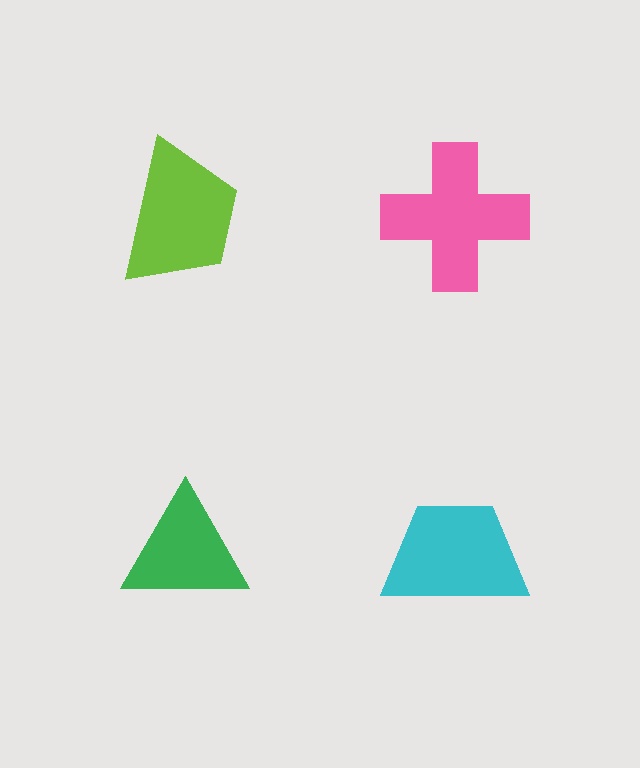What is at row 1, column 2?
A pink cross.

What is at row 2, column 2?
A cyan trapezoid.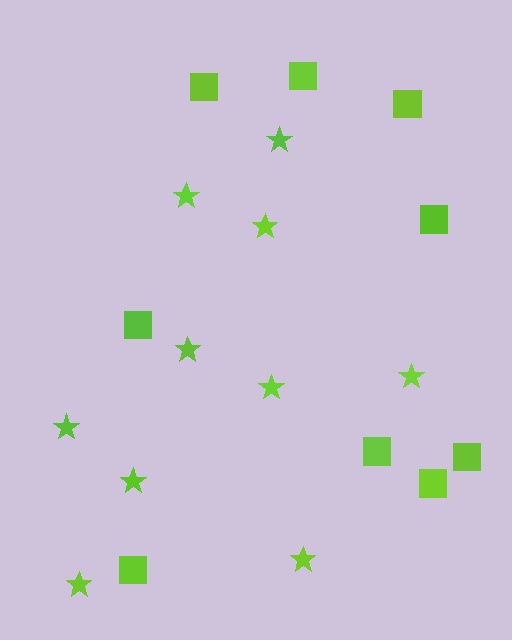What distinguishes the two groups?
There are 2 groups: one group of stars (10) and one group of squares (9).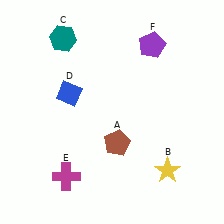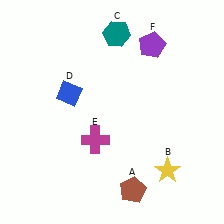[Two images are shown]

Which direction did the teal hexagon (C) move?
The teal hexagon (C) moved right.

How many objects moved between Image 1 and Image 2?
3 objects moved between the two images.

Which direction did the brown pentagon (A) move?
The brown pentagon (A) moved down.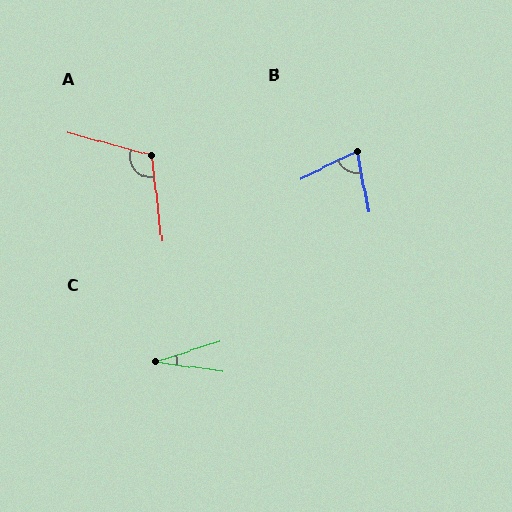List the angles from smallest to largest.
C (26°), B (74°), A (112°).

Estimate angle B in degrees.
Approximately 74 degrees.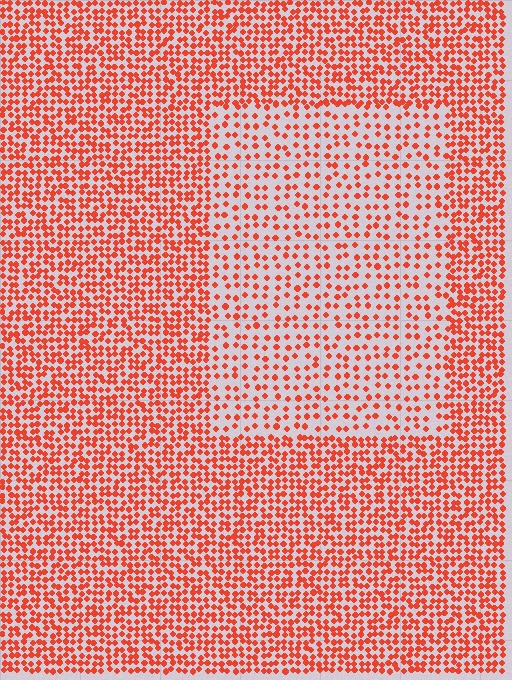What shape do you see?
I see a rectangle.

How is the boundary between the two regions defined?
The boundary is defined by a change in element density (approximately 2.1x ratio). All elements are the same color, size, and shape.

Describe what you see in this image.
The image contains small red elements arranged at two different densities. A rectangle-shaped region is visible where the elements are less densely packed than the surrounding area.